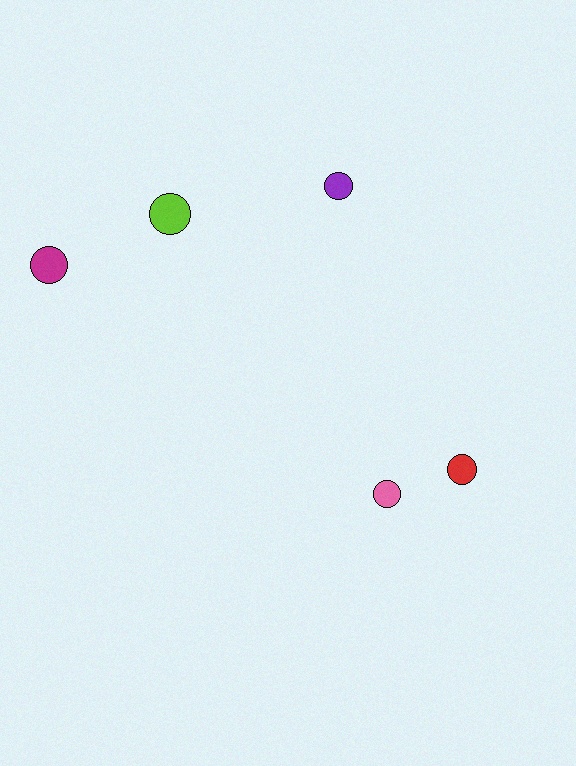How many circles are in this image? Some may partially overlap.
There are 5 circles.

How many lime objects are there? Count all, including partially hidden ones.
There is 1 lime object.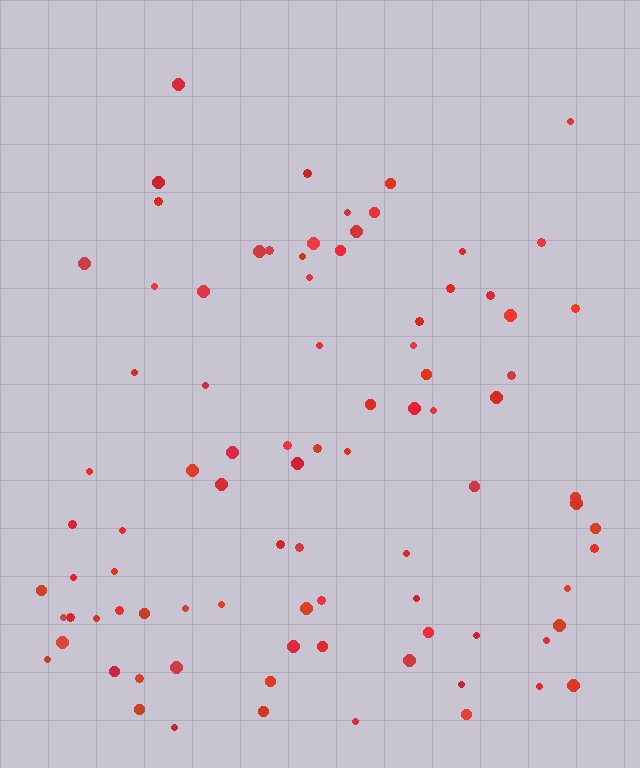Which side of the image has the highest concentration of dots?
The bottom.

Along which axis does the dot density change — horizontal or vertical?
Vertical.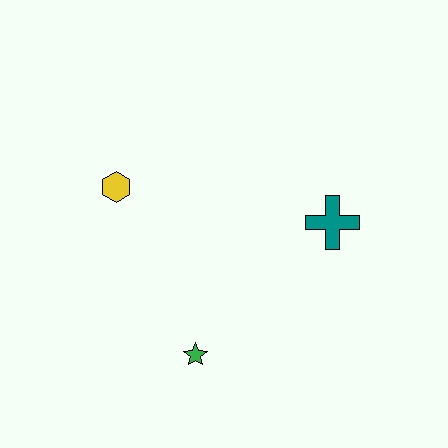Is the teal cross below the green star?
No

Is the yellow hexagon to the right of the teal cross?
No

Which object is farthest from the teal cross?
The yellow hexagon is farthest from the teal cross.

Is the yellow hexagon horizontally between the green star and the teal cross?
No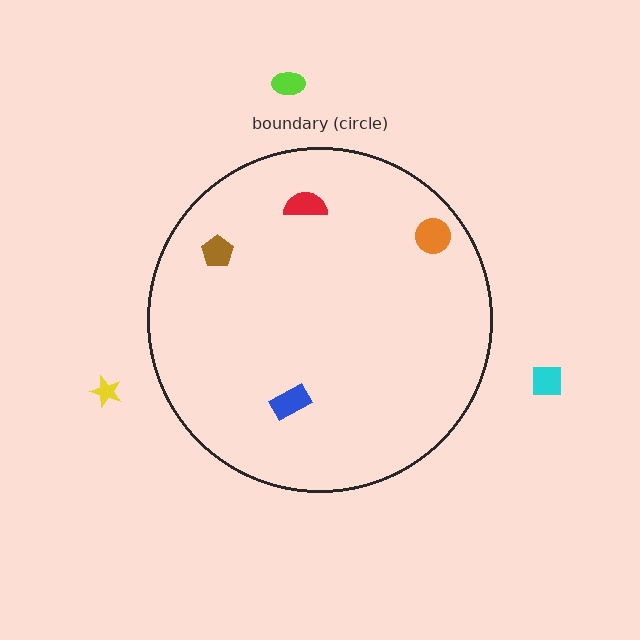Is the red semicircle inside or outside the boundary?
Inside.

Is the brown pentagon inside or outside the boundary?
Inside.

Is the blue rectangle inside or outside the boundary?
Inside.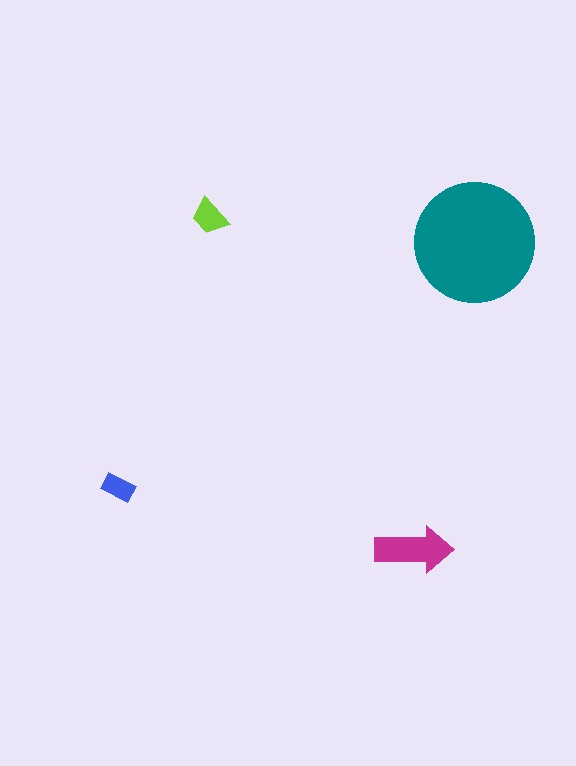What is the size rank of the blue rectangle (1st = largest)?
4th.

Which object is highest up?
The lime trapezoid is topmost.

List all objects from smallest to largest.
The blue rectangle, the lime trapezoid, the magenta arrow, the teal circle.